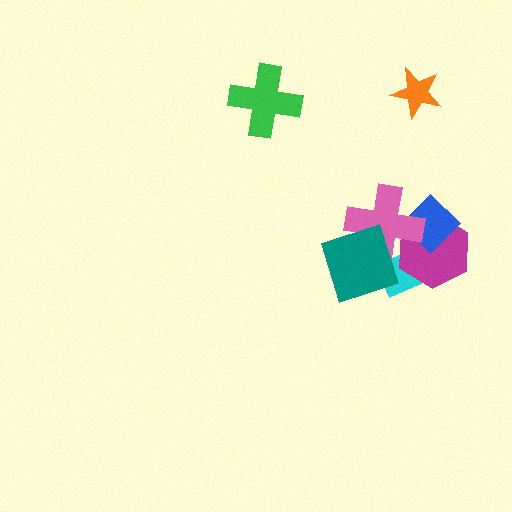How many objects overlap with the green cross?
0 objects overlap with the green cross.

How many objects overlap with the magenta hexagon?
3 objects overlap with the magenta hexagon.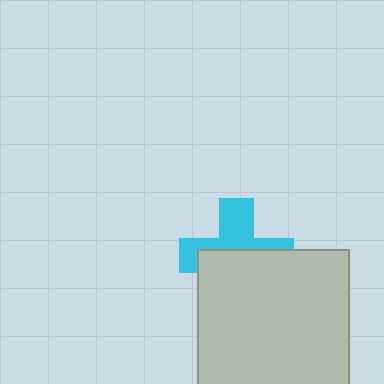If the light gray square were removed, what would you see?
You would see the complete cyan cross.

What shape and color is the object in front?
The object in front is a light gray square.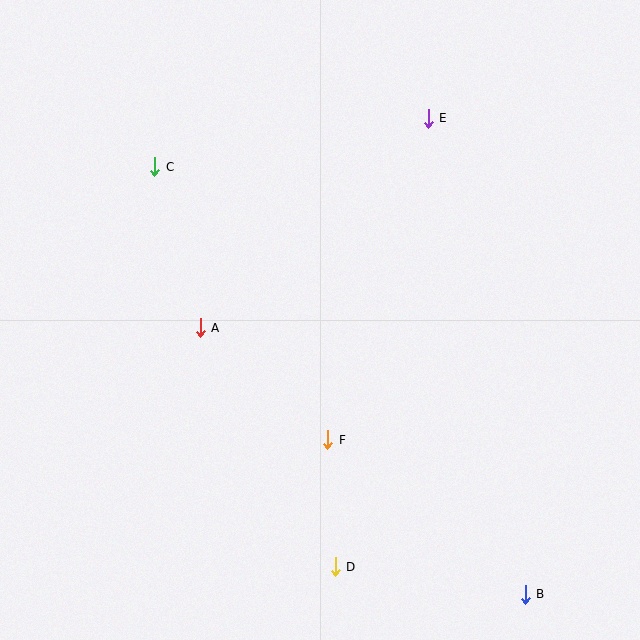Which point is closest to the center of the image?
Point A at (200, 328) is closest to the center.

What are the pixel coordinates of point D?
Point D is at (335, 567).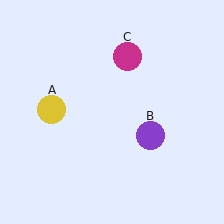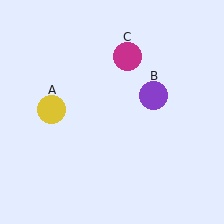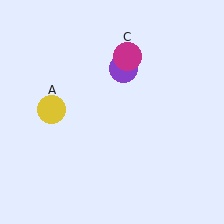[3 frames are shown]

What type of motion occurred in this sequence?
The purple circle (object B) rotated counterclockwise around the center of the scene.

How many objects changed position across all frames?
1 object changed position: purple circle (object B).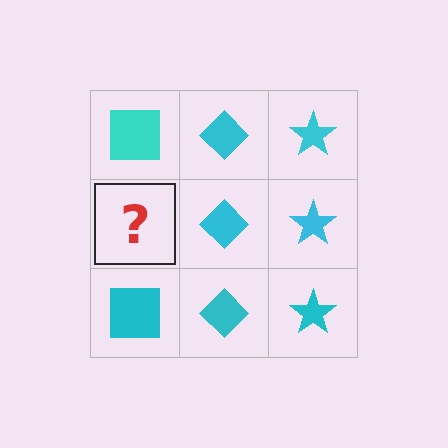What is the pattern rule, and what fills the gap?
The rule is that each column has a consistent shape. The gap should be filled with a cyan square.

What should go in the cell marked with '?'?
The missing cell should contain a cyan square.